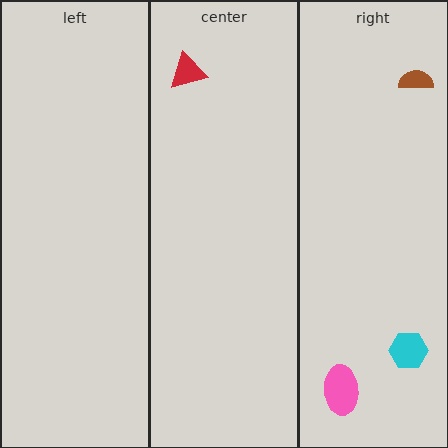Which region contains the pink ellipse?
The right region.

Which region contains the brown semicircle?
The right region.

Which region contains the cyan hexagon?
The right region.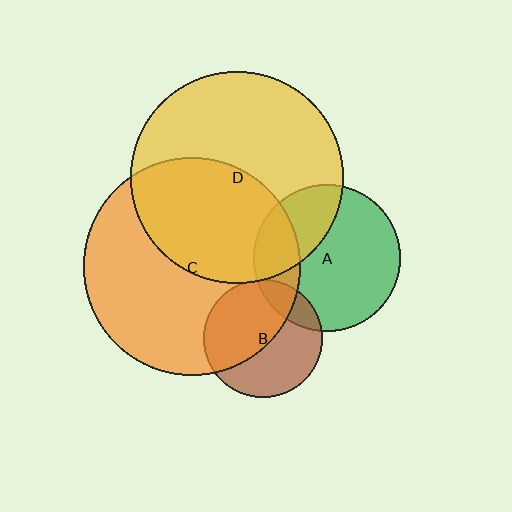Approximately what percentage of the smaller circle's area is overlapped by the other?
Approximately 45%.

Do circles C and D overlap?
Yes.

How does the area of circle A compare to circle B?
Approximately 1.5 times.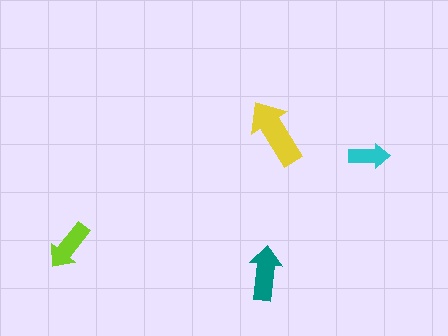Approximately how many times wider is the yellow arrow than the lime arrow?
About 1.5 times wider.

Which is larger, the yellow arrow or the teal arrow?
The yellow one.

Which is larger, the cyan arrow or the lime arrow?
The lime one.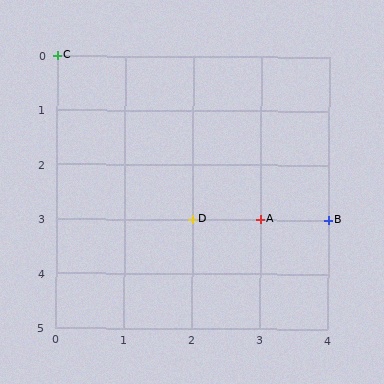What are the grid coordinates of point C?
Point C is at grid coordinates (0, 0).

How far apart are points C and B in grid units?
Points C and B are 4 columns and 3 rows apart (about 5.0 grid units diagonally).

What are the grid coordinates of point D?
Point D is at grid coordinates (2, 3).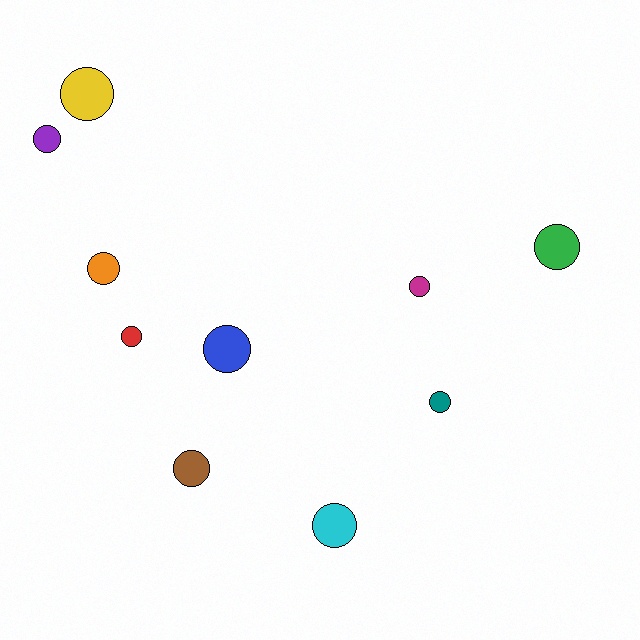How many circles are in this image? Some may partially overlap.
There are 10 circles.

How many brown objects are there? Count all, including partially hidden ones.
There is 1 brown object.